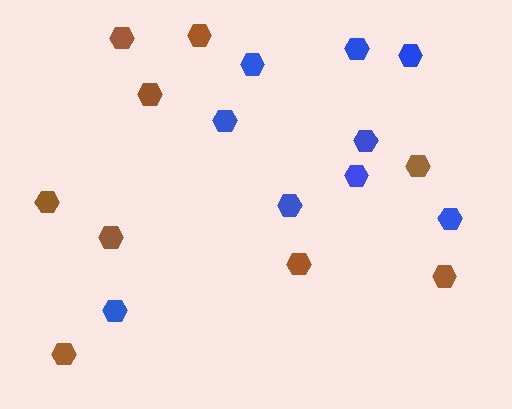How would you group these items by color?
There are 2 groups: one group of brown hexagons (9) and one group of blue hexagons (9).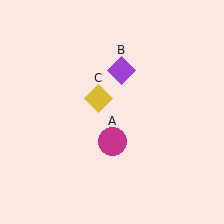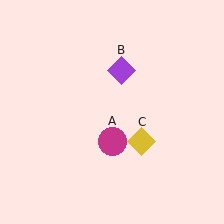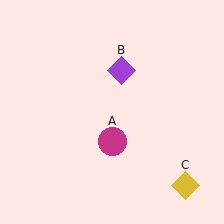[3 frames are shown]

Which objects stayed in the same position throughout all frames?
Magenta circle (object A) and purple diamond (object B) remained stationary.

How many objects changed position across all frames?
1 object changed position: yellow diamond (object C).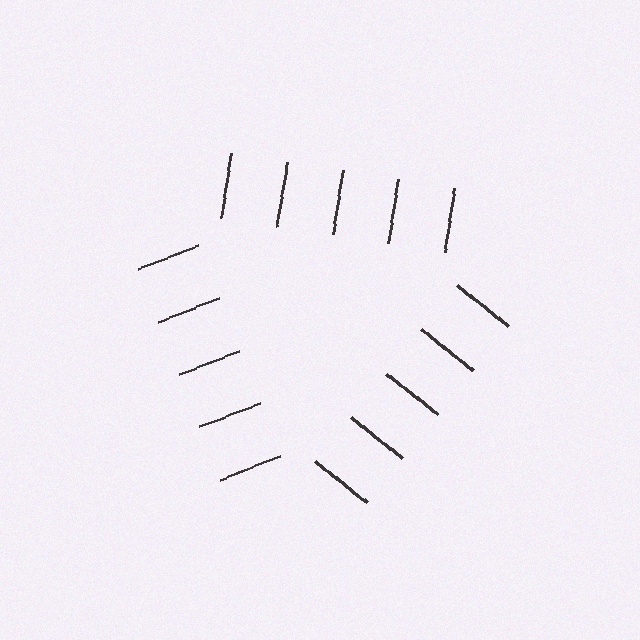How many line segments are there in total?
15 — 5 along each of the 3 edges.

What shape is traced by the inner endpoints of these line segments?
An illusory triangle — the line segments terminate on its edges but no continuous stroke is drawn.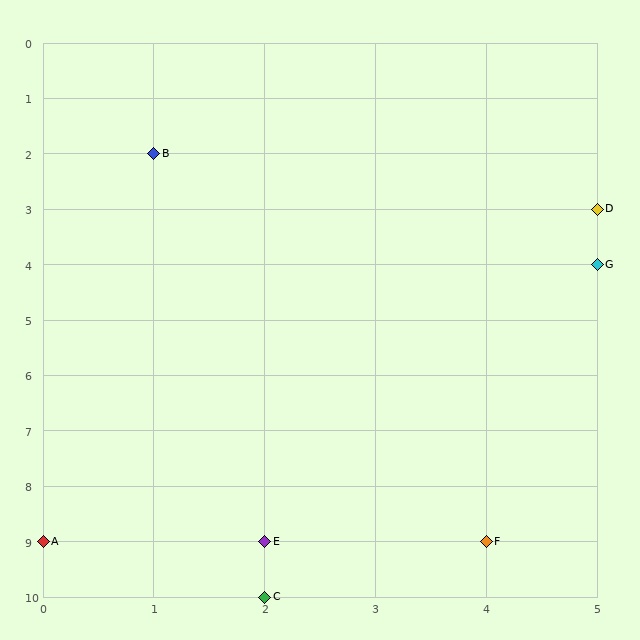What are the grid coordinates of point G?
Point G is at grid coordinates (5, 4).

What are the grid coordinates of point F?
Point F is at grid coordinates (4, 9).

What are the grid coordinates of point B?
Point B is at grid coordinates (1, 2).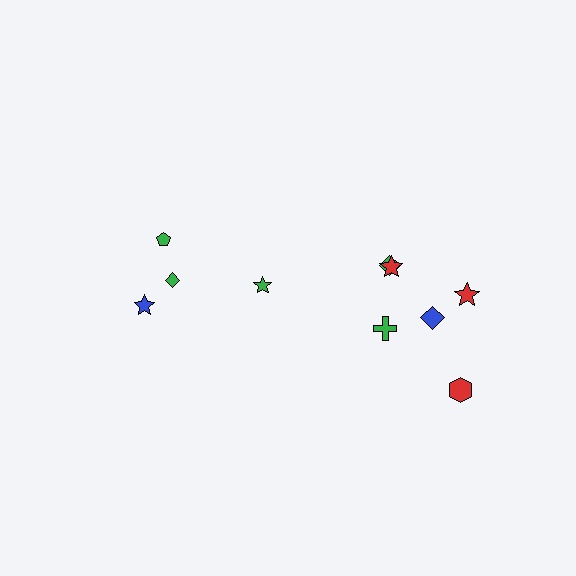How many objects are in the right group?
There are 6 objects.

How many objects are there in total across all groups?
There are 10 objects.